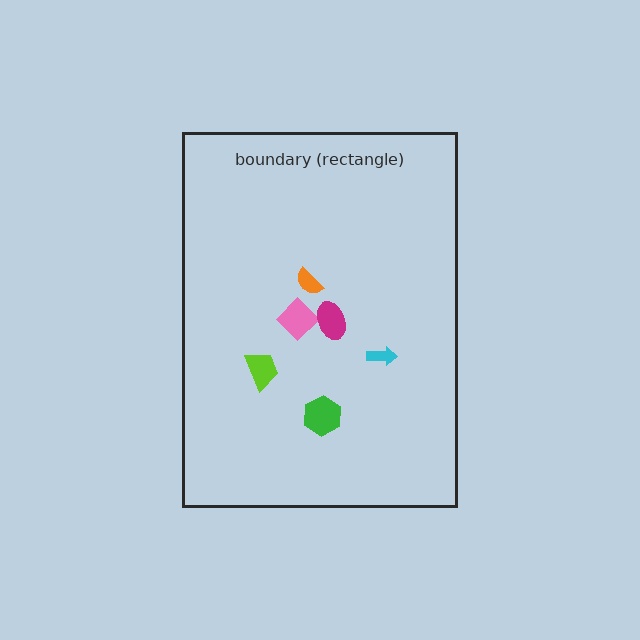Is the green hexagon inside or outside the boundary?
Inside.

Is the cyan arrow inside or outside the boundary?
Inside.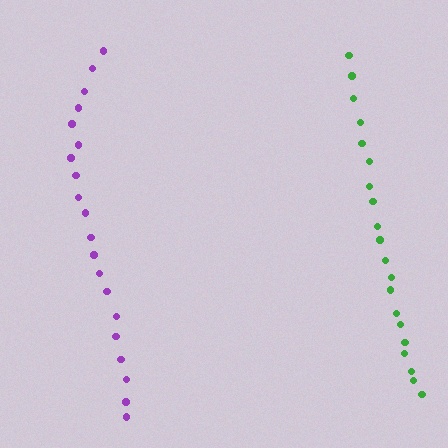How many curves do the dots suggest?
There are 2 distinct paths.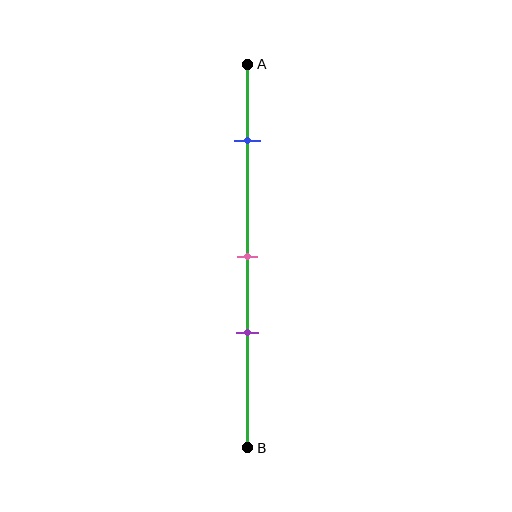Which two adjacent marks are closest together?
The pink and purple marks are the closest adjacent pair.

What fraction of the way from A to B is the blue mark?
The blue mark is approximately 20% (0.2) of the way from A to B.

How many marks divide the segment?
There are 3 marks dividing the segment.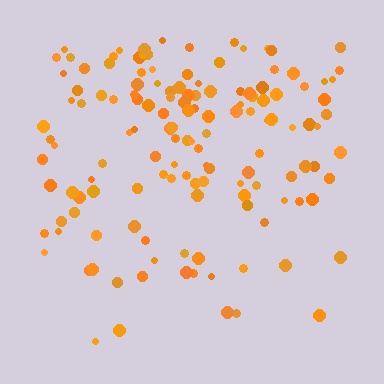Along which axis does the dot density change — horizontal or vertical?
Vertical.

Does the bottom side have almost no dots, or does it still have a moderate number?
Still a moderate number, just noticeably fewer than the top.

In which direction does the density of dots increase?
From bottom to top, with the top side densest.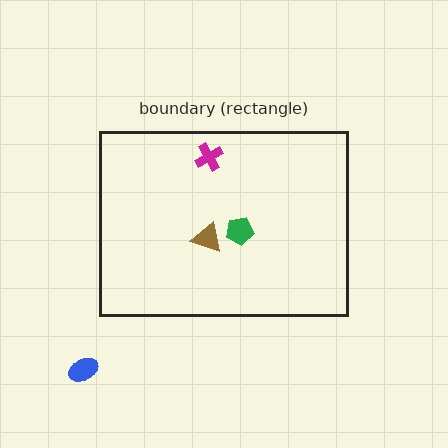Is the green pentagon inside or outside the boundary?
Inside.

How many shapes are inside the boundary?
3 inside, 1 outside.